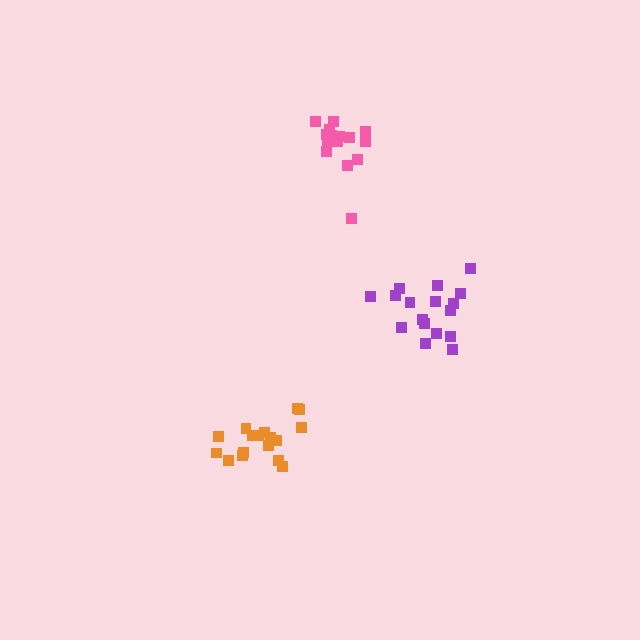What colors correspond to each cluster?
The clusters are colored: orange, purple, pink.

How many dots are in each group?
Group 1: 17 dots, Group 2: 17 dots, Group 3: 15 dots (49 total).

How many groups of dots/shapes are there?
There are 3 groups.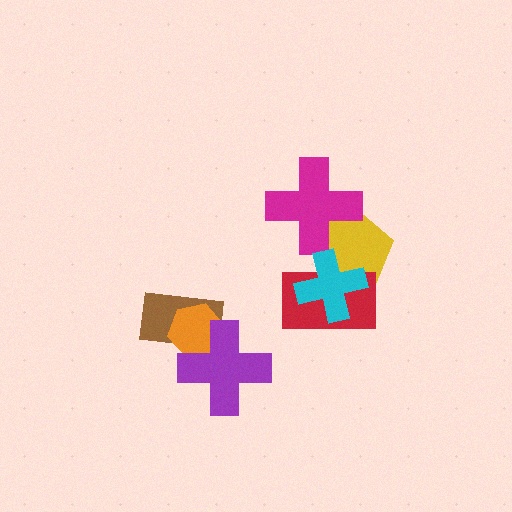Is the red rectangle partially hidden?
Yes, it is partially covered by another shape.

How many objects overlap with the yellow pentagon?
3 objects overlap with the yellow pentagon.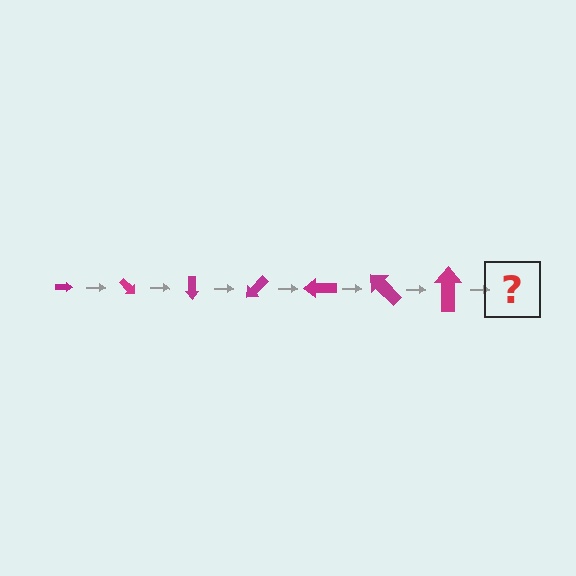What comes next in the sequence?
The next element should be an arrow, larger than the previous one and rotated 315 degrees from the start.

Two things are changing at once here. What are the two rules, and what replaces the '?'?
The two rules are that the arrow grows larger each step and it rotates 45 degrees each step. The '?' should be an arrow, larger than the previous one and rotated 315 degrees from the start.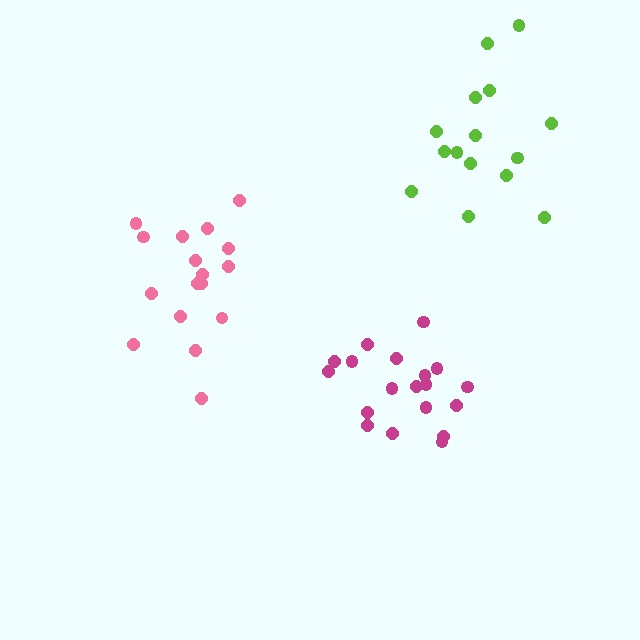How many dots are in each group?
Group 1: 19 dots, Group 2: 17 dots, Group 3: 15 dots (51 total).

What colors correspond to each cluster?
The clusters are colored: magenta, pink, lime.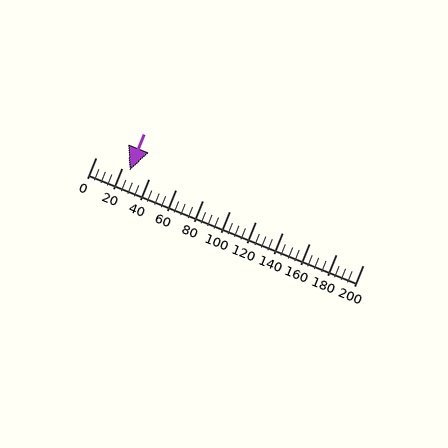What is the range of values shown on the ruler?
The ruler shows values from 0 to 200.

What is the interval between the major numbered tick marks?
The major tick marks are spaced 20 units apart.